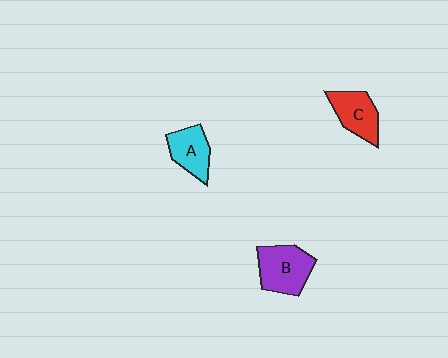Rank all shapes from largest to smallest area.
From largest to smallest: B (purple), C (red), A (cyan).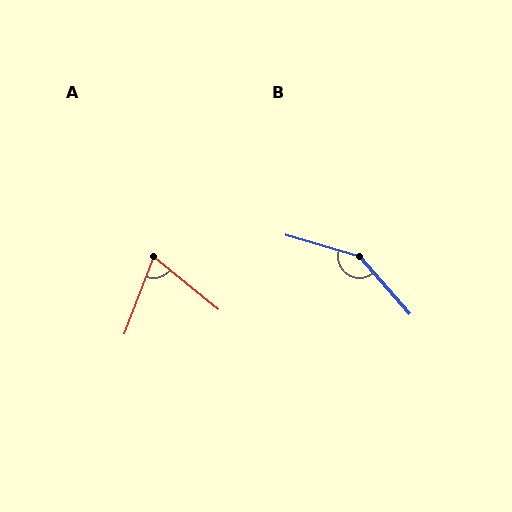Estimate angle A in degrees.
Approximately 72 degrees.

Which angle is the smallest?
A, at approximately 72 degrees.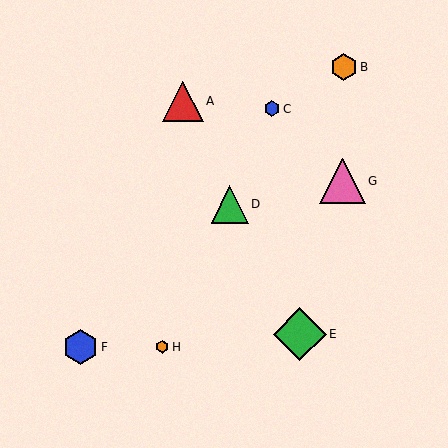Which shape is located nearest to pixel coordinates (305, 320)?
The green diamond (labeled E) at (300, 334) is nearest to that location.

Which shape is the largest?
The green diamond (labeled E) is the largest.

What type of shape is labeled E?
Shape E is a green diamond.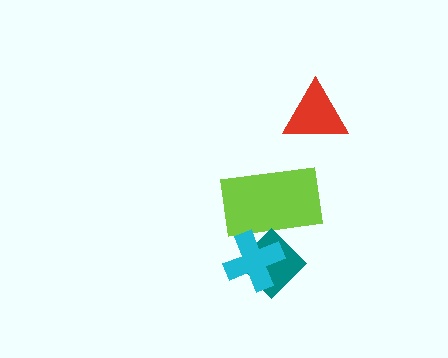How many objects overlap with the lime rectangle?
2 objects overlap with the lime rectangle.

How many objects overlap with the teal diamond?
2 objects overlap with the teal diamond.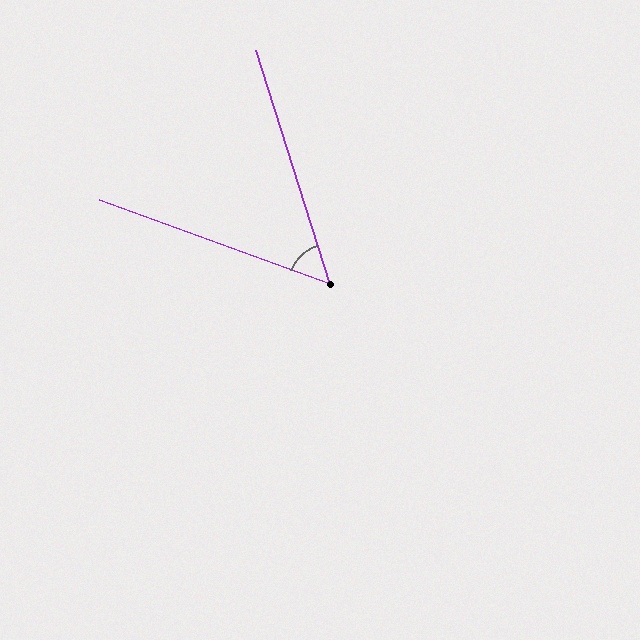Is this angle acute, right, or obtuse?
It is acute.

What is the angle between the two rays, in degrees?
Approximately 53 degrees.